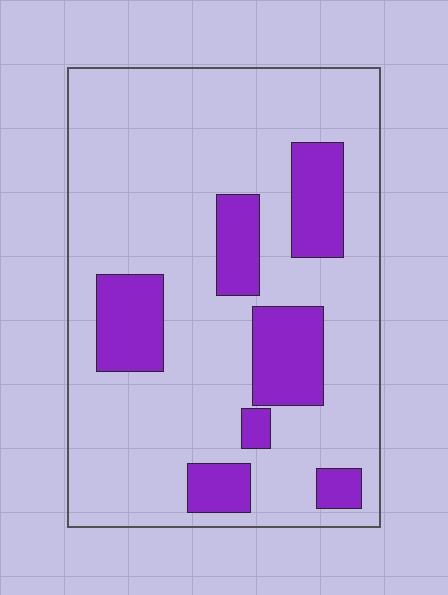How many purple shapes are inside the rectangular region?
7.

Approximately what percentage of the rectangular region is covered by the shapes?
Approximately 20%.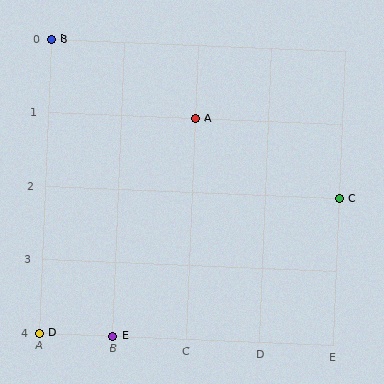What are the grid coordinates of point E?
Point E is at grid coordinates (B, 4).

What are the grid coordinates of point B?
Point B is at grid coordinates (A, 0).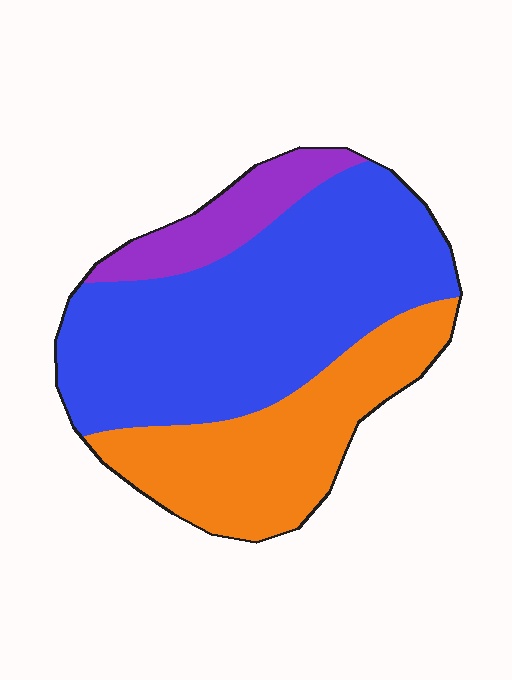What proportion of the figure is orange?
Orange covers around 30% of the figure.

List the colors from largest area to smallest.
From largest to smallest: blue, orange, purple.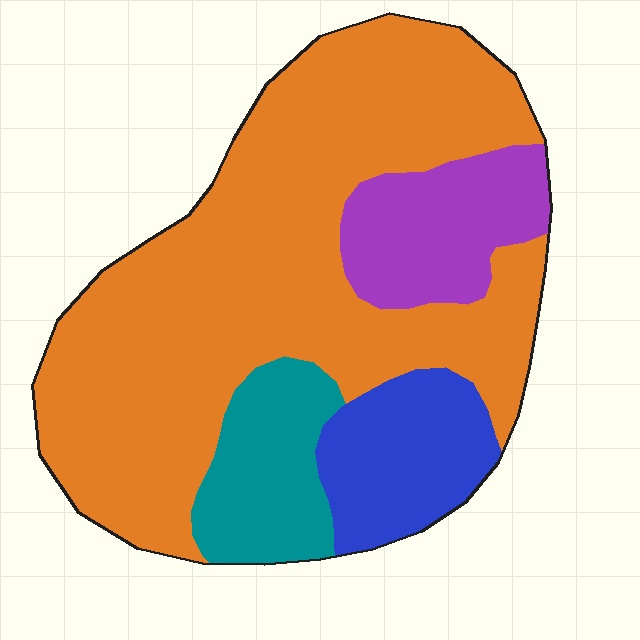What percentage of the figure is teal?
Teal covers 11% of the figure.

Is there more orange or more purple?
Orange.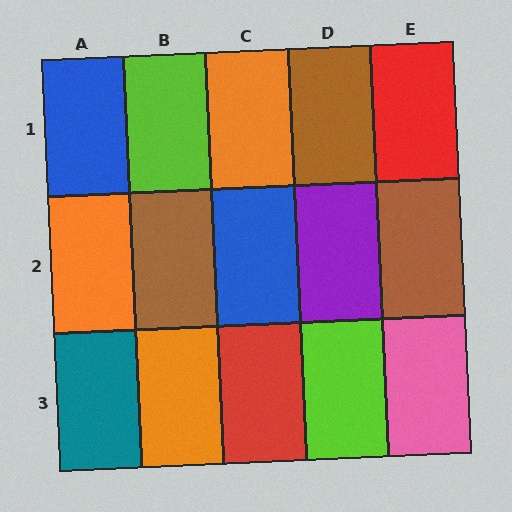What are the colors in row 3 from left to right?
Teal, orange, red, lime, pink.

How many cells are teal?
1 cell is teal.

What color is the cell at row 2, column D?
Purple.